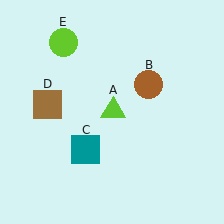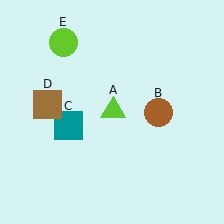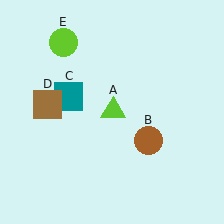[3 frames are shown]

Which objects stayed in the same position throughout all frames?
Lime triangle (object A) and brown square (object D) and lime circle (object E) remained stationary.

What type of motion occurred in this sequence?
The brown circle (object B), teal square (object C) rotated clockwise around the center of the scene.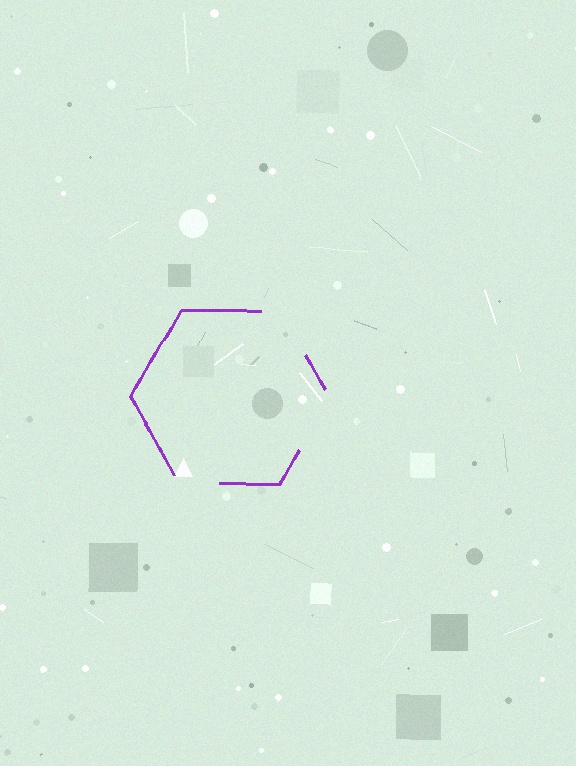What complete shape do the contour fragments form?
The contour fragments form a hexagon.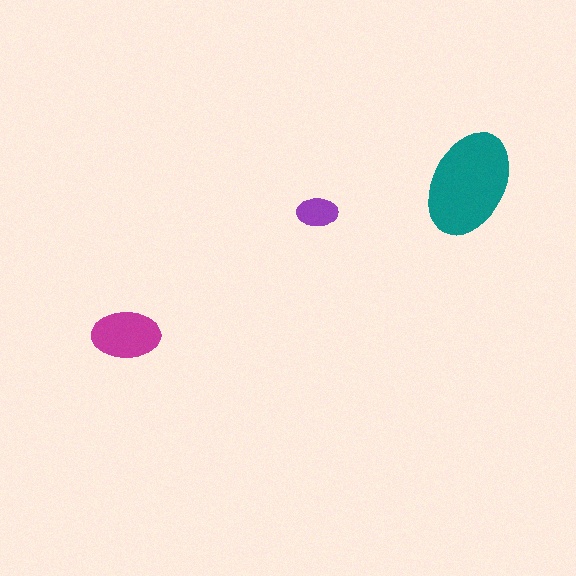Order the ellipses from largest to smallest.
the teal one, the magenta one, the purple one.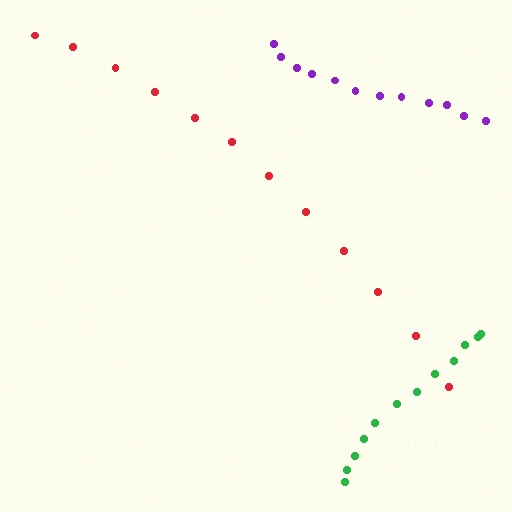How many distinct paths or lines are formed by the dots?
There are 3 distinct paths.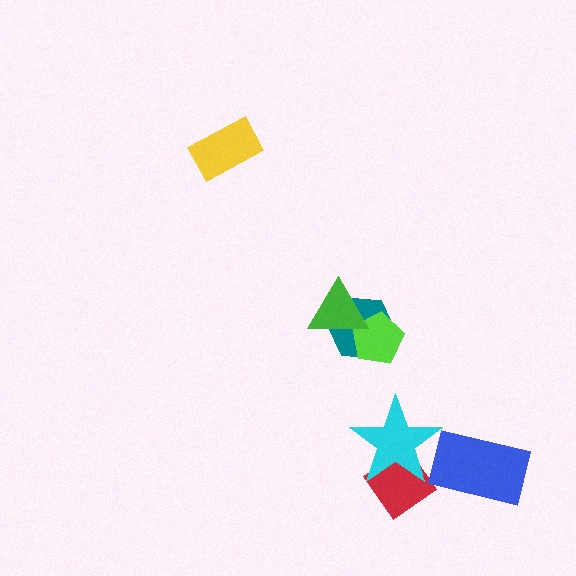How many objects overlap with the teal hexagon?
2 objects overlap with the teal hexagon.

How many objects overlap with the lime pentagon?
2 objects overlap with the lime pentagon.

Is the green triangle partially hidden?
No, no other shape covers it.